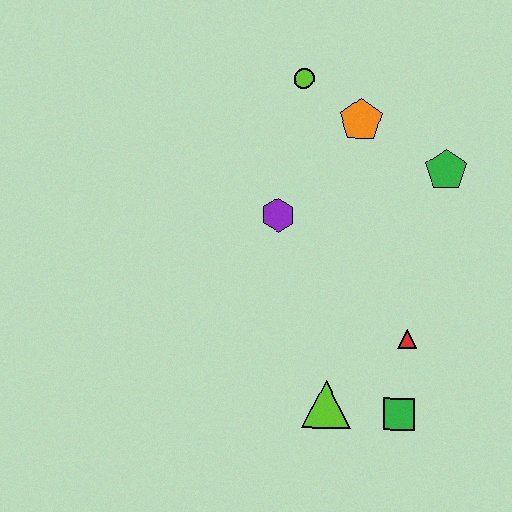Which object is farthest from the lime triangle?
The lime circle is farthest from the lime triangle.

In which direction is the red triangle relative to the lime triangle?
The red triangle is to the right of the lime triangle.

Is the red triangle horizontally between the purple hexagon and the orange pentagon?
No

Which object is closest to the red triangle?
The green square is closest to the red triangle.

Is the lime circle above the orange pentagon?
Yes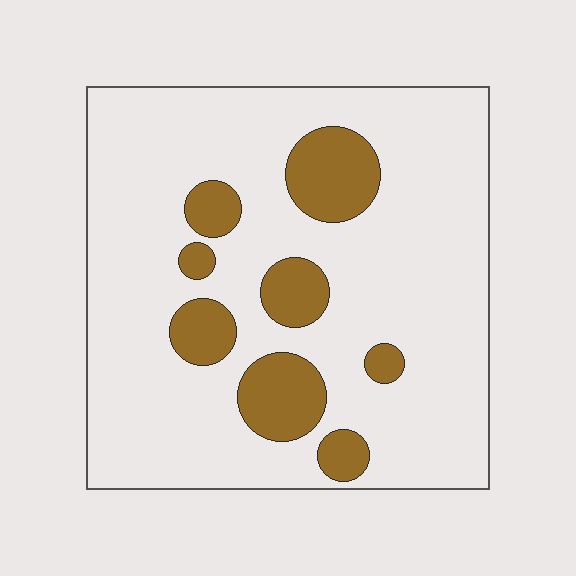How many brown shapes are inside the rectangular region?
8.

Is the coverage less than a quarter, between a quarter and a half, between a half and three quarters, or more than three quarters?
Less than a quarter.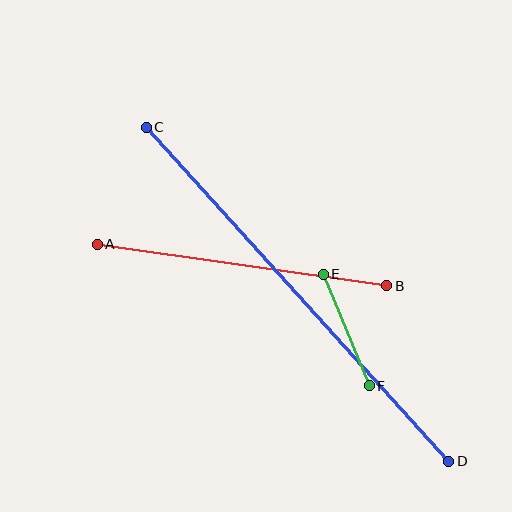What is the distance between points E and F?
The distance is approximately 121 pixels.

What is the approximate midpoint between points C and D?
The midpoint is at approximately (297, 294) pixels.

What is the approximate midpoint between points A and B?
The midpoint is at approximately (242, 265) pixels.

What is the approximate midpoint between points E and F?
The midpoint is at approximately (346, 330) pixels.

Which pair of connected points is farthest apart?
Points C and D are farthest apart.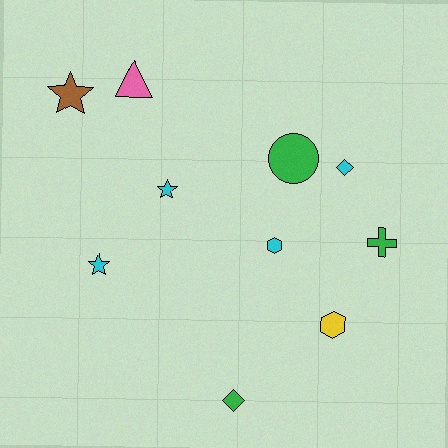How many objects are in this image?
There are 10 objects.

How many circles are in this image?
There is 1 circle.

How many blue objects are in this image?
There are no blue objects.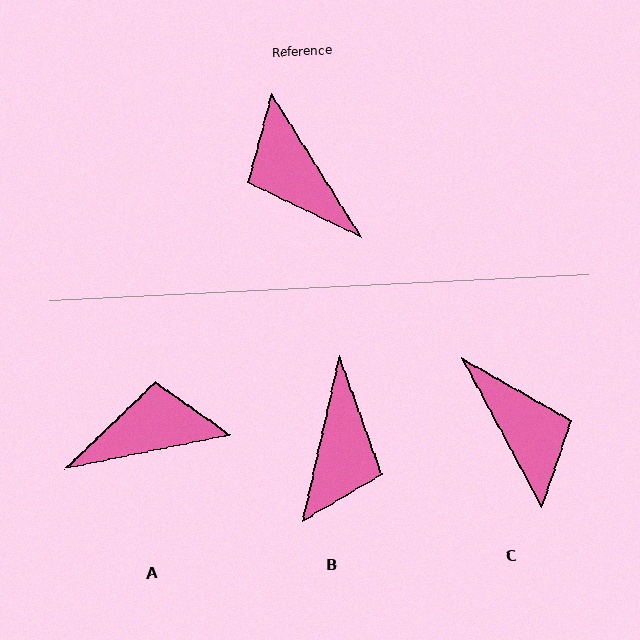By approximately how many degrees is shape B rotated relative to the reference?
Approximately 135 degrees counter-clockwise.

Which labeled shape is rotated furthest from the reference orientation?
C, about 176 degrees away.